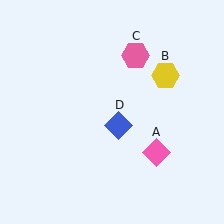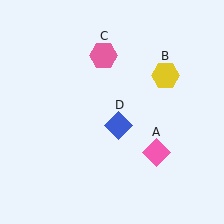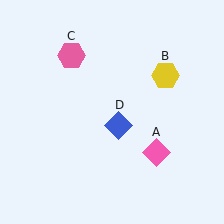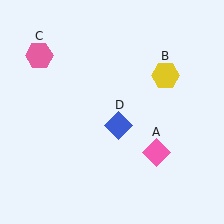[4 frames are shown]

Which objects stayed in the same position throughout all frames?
Pink diamond (object A) and yellow hexagon (object B) and blue diamond (object D) remained stationary.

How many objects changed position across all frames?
1 object changed position: pink hexagon (object C).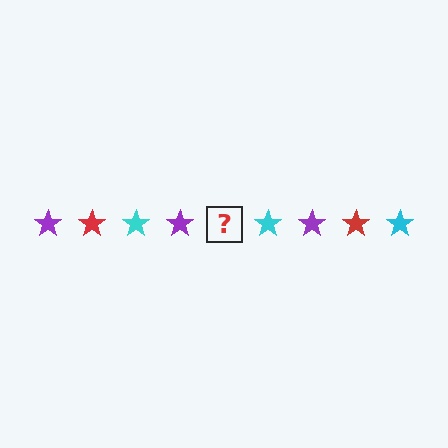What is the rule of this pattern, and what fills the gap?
The rule is that the pattern cycles through purple, red, cyan stars. The gap should be filled with a red star.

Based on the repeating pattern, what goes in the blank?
The blank should be a red star.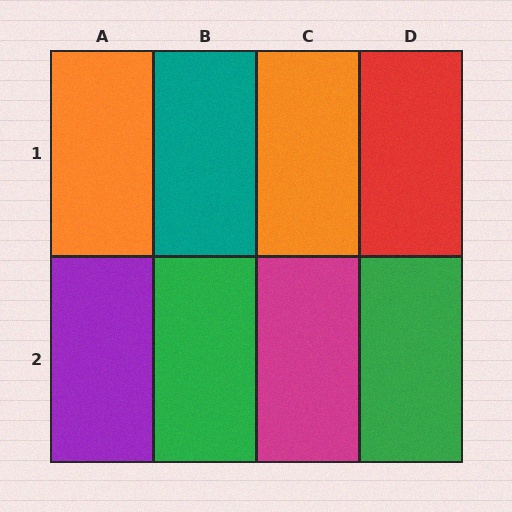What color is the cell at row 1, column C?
Orange.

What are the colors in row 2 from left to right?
Purple, green, magenta, green.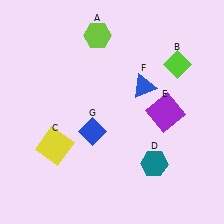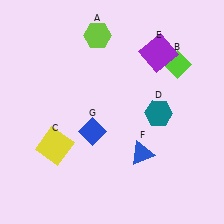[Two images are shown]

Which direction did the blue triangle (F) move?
The blue triangle (F) moved down.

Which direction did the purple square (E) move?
The purple square (E) moved up.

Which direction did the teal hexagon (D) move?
The teal hexagon (D) moved up.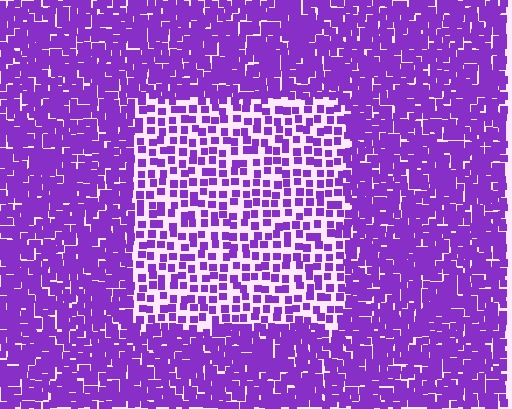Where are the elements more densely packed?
The elements are more densely packed outside the rectangle boundary.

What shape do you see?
I see a rectangle.